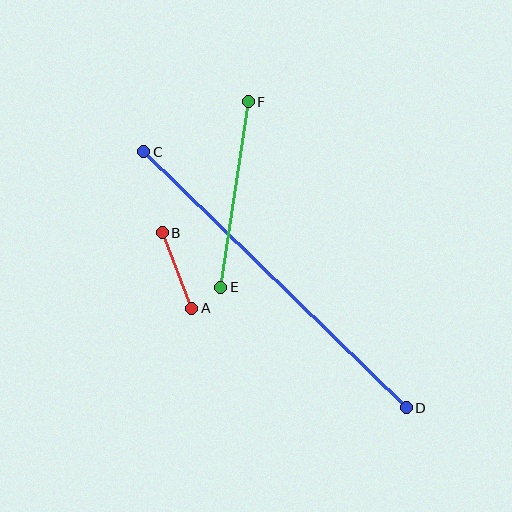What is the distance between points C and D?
The distance is approximately 367 pixels.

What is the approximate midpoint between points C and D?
The midpoint is at approximately (275, 280) pixels.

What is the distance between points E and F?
The distance is approximately 187 pixels.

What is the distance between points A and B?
The distance is approximately 81 pixels.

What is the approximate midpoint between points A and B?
The midpoint is at approximately (177, 271) pixels.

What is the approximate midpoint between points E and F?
The midpoint is at approximately (235, 195) pixels.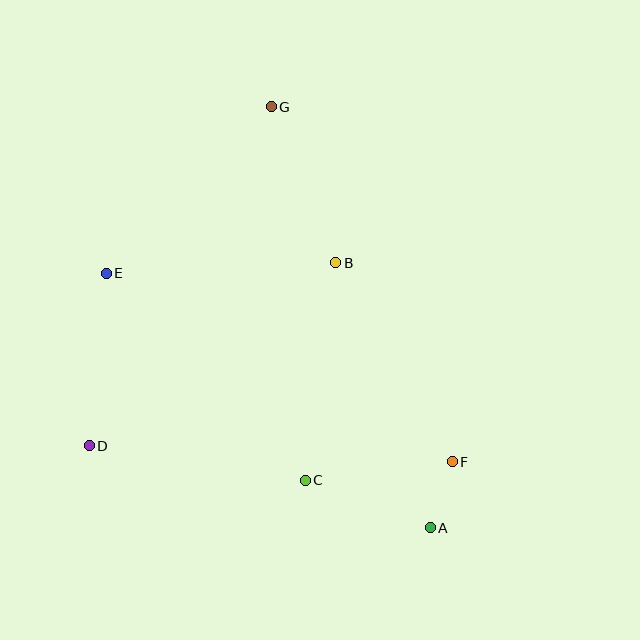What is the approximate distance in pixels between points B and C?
The distance between B and C is approximately 220 pixels.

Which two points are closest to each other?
Points A and F are closest to each other.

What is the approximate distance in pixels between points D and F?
The distance between D and F is approximately 363 pixels.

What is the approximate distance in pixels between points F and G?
The distance between F and G is approximately 398 pixels.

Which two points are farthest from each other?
Points A and G are farthest from each other.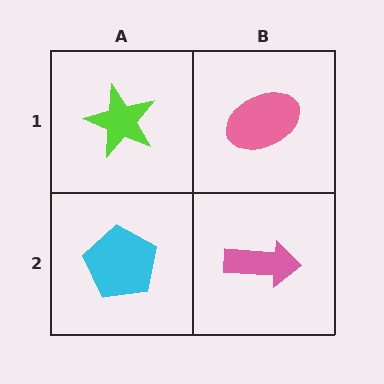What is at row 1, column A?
A lime star.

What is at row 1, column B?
A pink ellipse.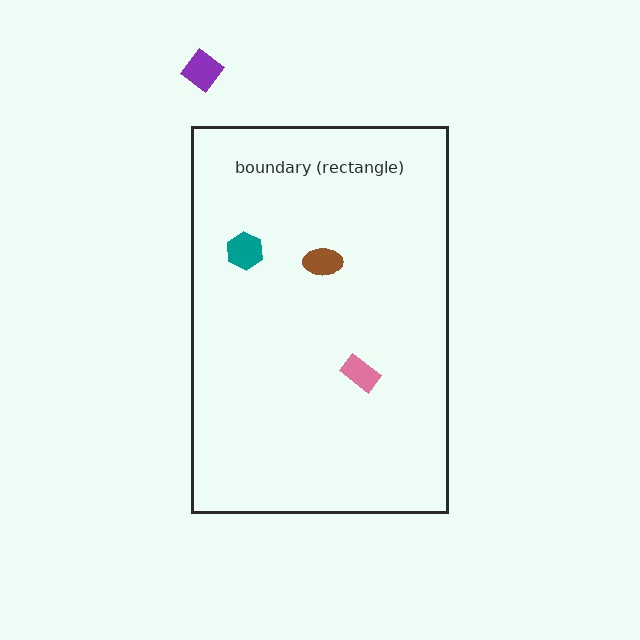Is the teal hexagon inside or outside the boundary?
Inside.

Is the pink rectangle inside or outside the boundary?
Inside.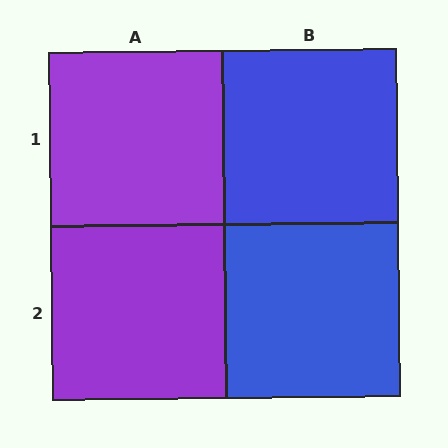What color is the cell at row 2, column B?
Blue.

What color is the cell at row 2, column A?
Purple.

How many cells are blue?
2 cells are blue.